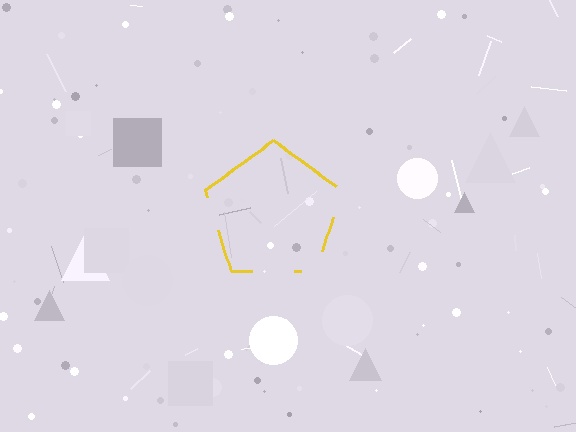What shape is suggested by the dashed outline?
The dashed outline suggests a pentagon.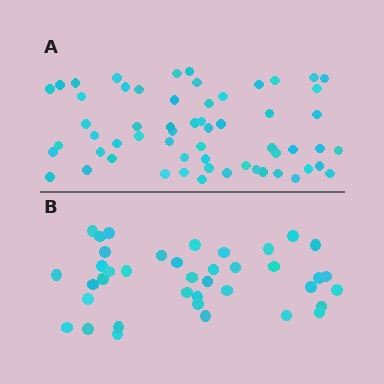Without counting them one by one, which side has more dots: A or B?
Region A (the top region) has more dots.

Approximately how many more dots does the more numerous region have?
Region A has approximately 20 more dots than region B.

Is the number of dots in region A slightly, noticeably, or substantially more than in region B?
Region A has substantially more. The ratio is roughly 1.5 to 1.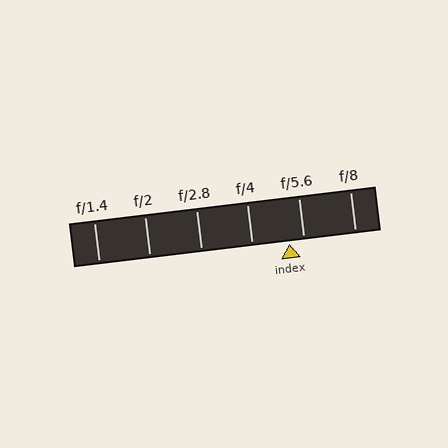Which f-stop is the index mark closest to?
The index mark is closest to f/5.6.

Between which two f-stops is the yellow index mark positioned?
The index mark is between f/4 and f/5.6.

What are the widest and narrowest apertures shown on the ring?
The widest aperture shown is f/1.4 and the narrowest is f/8.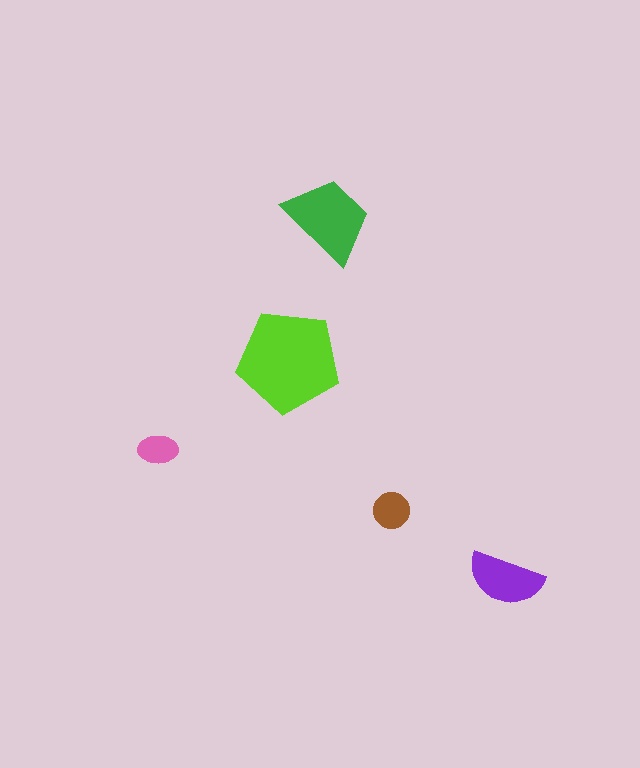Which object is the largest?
The lime pentagon.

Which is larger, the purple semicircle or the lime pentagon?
The lime pentagon.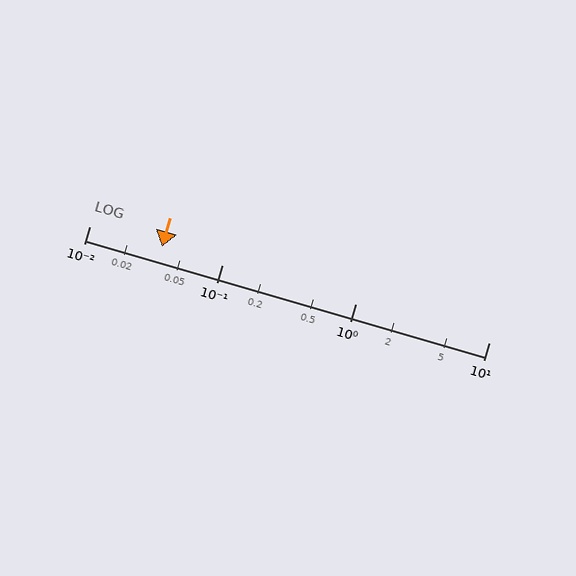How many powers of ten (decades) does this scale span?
The scale spans 3 decades, from 0.01 to 10.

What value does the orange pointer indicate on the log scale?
The pointer indicates approximately 0.035.